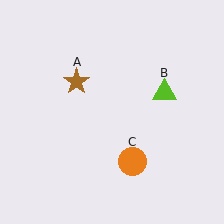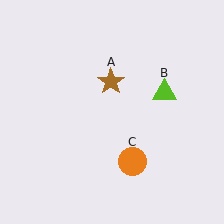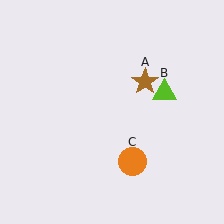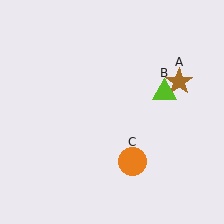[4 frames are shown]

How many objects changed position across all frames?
1 object changed position: brown star (object A).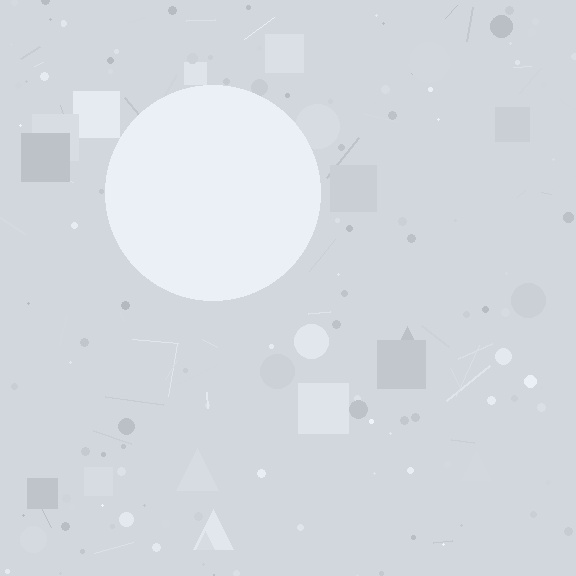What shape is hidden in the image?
A circle is hidden in the image.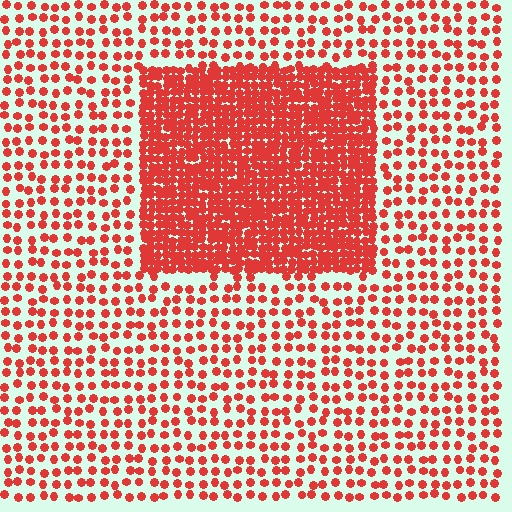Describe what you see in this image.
The image contains small red elements arranged at two different densities. A rectangle-shaped region is visible where the elements are more densely packed than the surrounding area.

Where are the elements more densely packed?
The elements are more densely packed inside the rectangle boundary.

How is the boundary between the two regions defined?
The boundary is defined by a change in element density (approximately 2.8x ratio). All elements are the same color, size, and shape.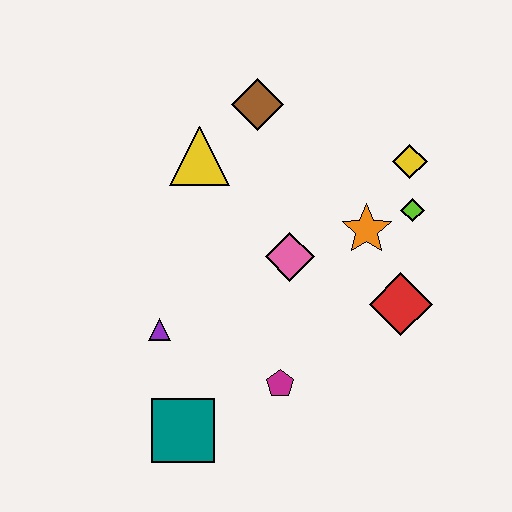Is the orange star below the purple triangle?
No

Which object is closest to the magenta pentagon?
The teal square is closest to the magenta pentagon.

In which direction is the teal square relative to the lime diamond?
The teal square is to the left of the lime diamond.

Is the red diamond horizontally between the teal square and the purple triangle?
No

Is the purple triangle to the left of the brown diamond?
Yes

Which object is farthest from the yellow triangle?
The teal square is farthest from the yellow triangle.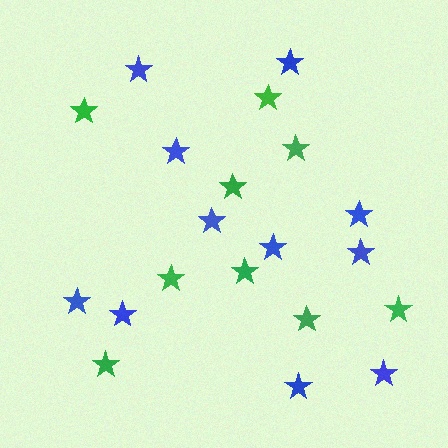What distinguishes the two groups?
There are 2 groups: one group of green stars (9) and one group of blue stars (11).